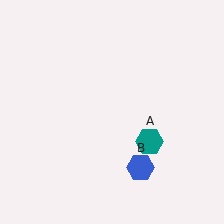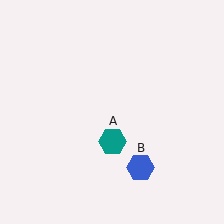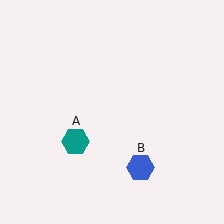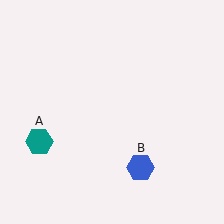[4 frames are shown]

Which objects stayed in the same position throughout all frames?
Blue hexagon (object B) remained stationary.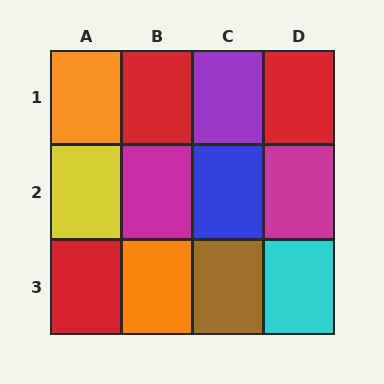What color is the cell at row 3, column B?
Orange.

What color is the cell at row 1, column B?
Red.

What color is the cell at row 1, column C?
Purple.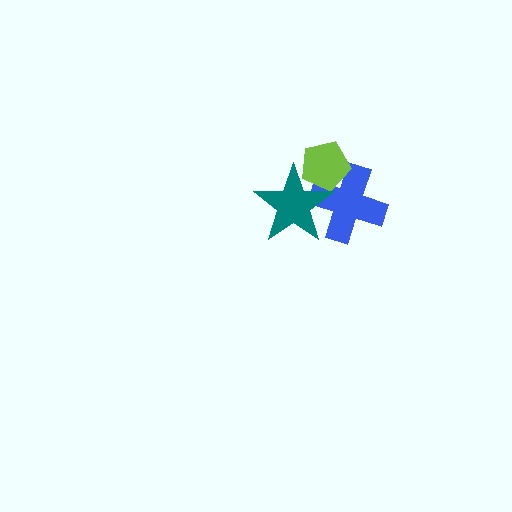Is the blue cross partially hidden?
Yes, it is partially covered by another shape.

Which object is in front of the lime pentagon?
The teal star is in front of the lime pentagon.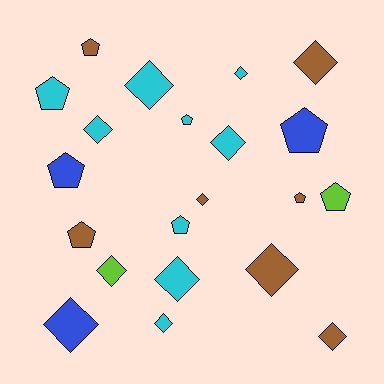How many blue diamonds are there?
There is 1 blue diamond.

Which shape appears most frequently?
Diamond, with 12 objects.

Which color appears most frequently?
Cyan, with 9 objects.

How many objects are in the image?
There are 21 objects.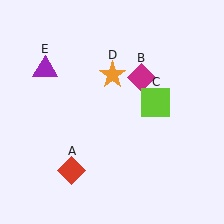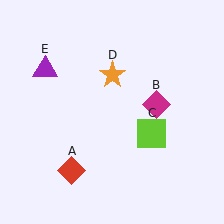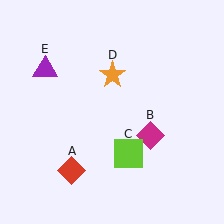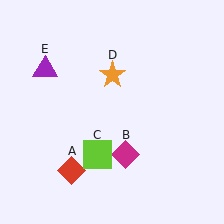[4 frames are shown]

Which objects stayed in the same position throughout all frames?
Red diamond (object A) and orange star (object D) and purple triangle (object E) remained stationary.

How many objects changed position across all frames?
2 objects changed position: magenta diamond (object B), lime square (object C).